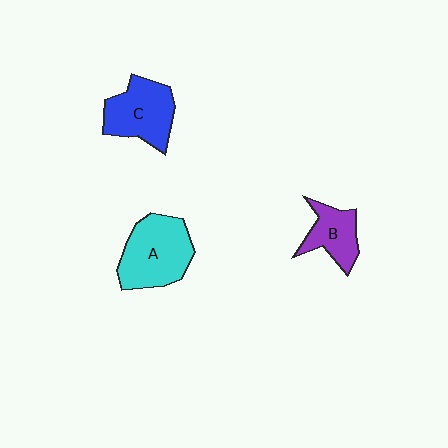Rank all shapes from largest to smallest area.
From largest to smallest: A (cyan), C (blue), B (purple).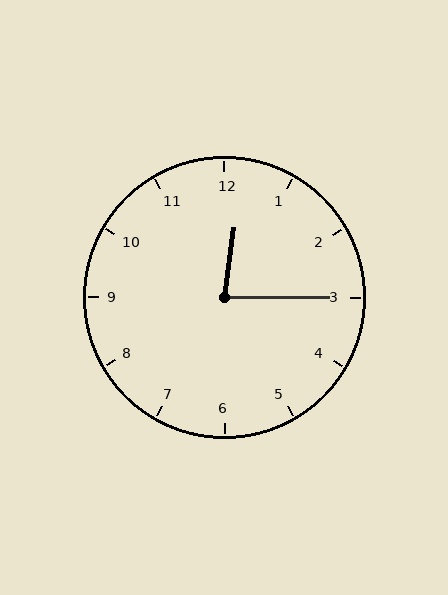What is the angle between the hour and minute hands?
Approximately 82 degrees.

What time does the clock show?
12:15.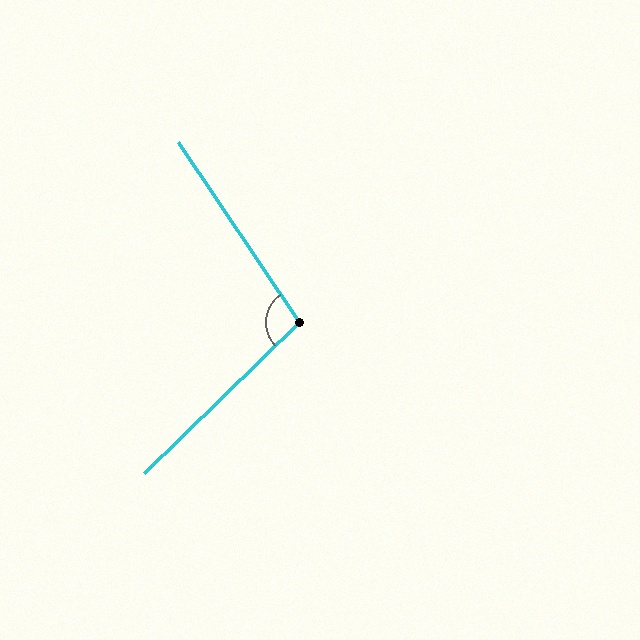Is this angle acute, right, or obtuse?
It is obtuse.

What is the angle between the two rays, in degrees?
Approximately 101 degrees.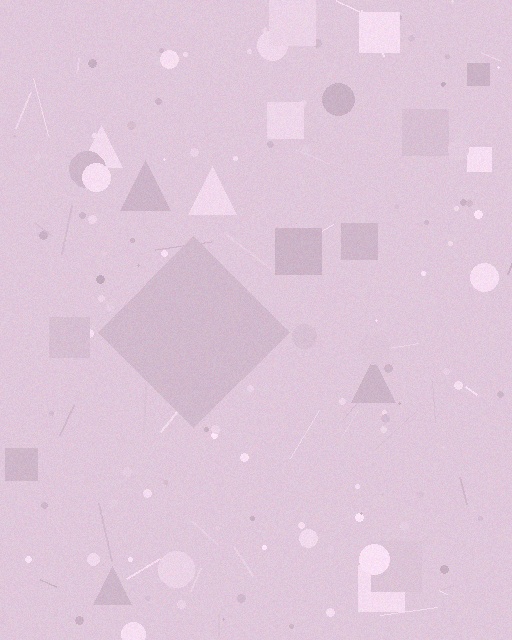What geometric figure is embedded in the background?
A diamond is embedded in the background.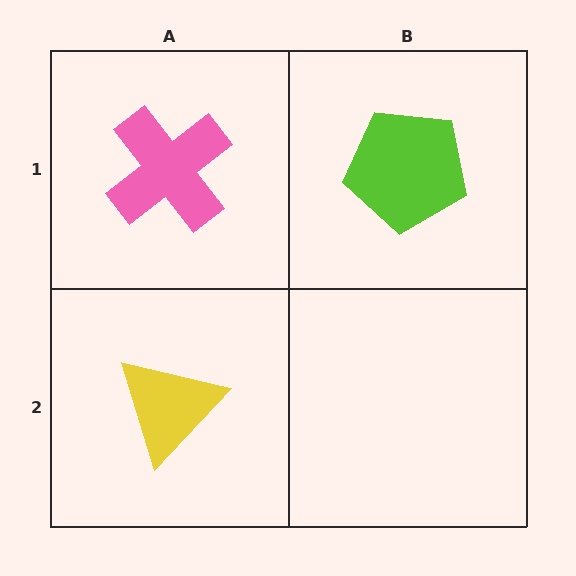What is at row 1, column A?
A pink cross.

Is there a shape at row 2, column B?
No, that cell is empty.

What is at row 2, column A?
A yellow triangle.